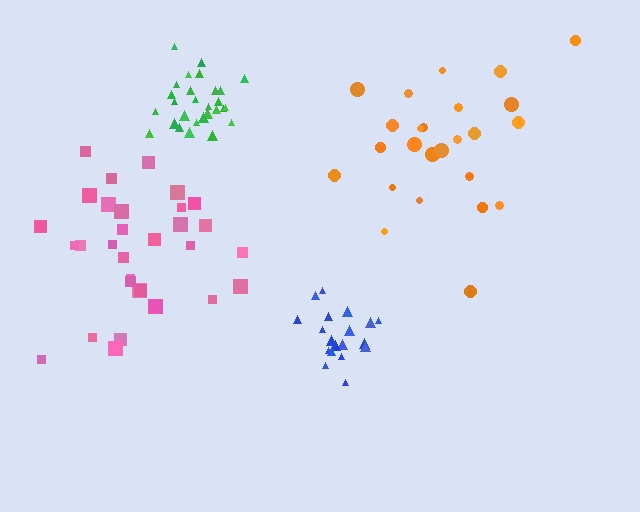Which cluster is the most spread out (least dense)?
Orange.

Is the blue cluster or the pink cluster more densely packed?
Blue.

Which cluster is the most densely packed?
Green.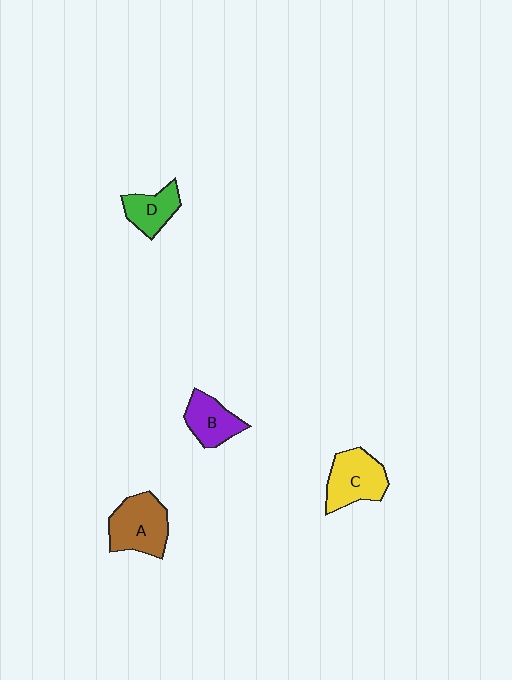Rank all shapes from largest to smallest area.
From largest to smallest: A (brown), C (yellow), B (purple), D (green).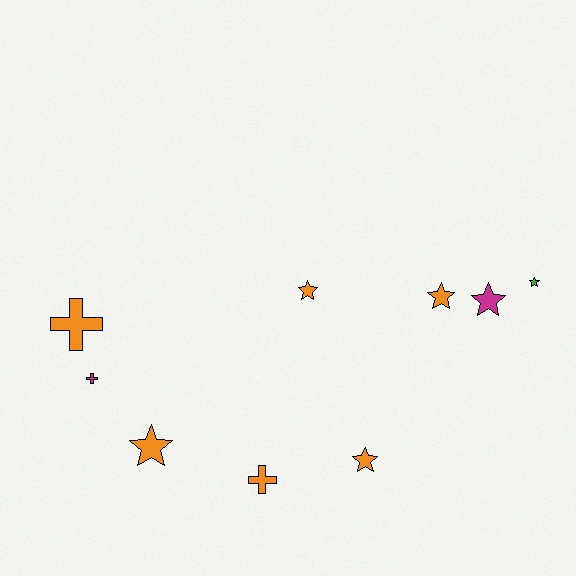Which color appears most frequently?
Orange, with 6 objects.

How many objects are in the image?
There are 9 objects.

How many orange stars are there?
There are 4 orange stars.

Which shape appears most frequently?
Star, with 6 objects.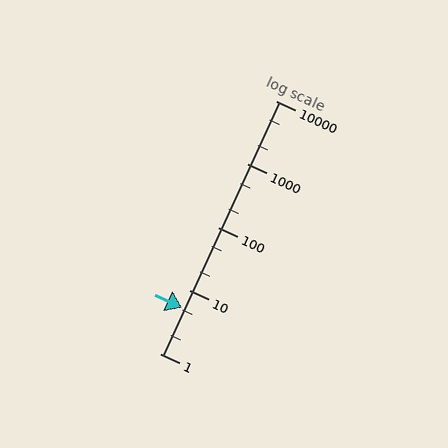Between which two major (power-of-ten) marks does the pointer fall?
The pointer is between 1 and 10.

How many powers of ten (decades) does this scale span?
The scale spans 4 decades, from 1 to 10000.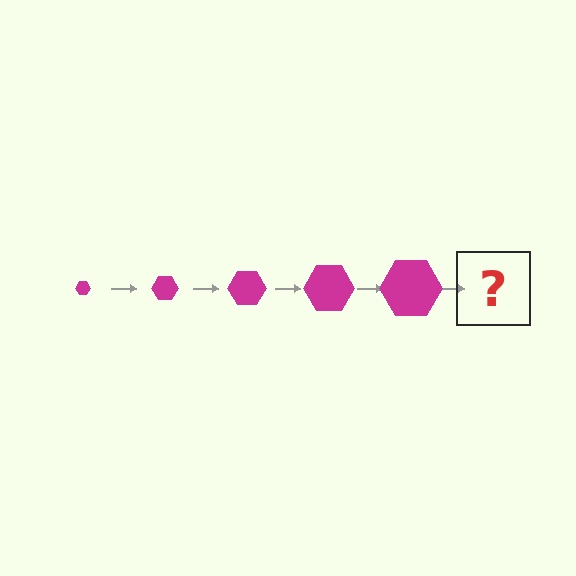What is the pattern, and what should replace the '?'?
The pattern is that the hexagon gets progressively larger each step. The '?' should be a magenta hexagon, larger than the previous one.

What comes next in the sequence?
The next element should be a magenta hexagon, larger than the previous one.